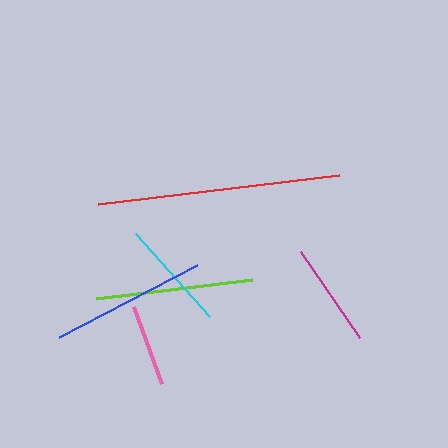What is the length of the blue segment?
The blue segment is approximately 155 pixels long.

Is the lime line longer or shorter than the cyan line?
The lime line is longer than the cyan line.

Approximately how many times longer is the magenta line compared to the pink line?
The magenta line is approximately 1.3 times the length of the pink line.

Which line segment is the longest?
The red line is the longest at approximately 243 pixels.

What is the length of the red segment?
The red segment is approximately 243 pixels long.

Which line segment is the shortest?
The pink line is the shortest at approximately 82 pixels.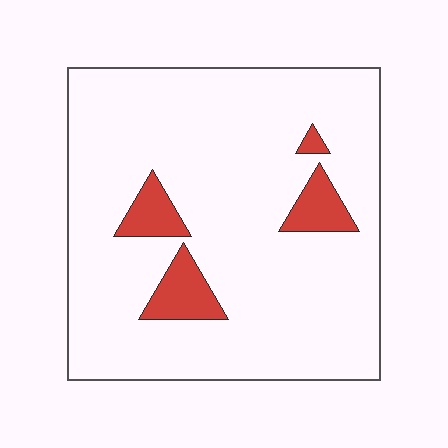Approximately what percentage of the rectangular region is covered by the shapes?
Approximately 10%.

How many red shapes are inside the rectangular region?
4.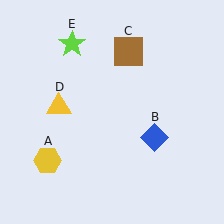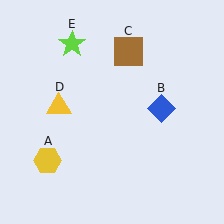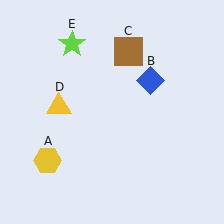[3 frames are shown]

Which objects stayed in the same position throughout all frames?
Yellow hexagon (object A) and brown square (object C) and yellow triangle (object D) and lime star (object E) remained stationary.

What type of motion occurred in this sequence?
The blue diamond (object B) rotated counterclockwise around the center of the scene.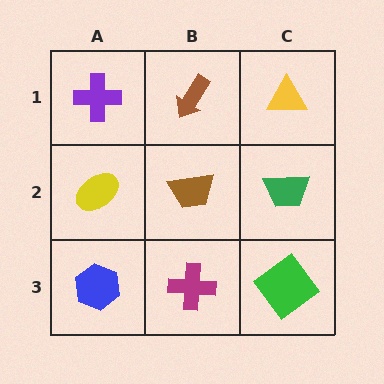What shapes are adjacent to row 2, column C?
A yellow triangle (row 1, column C), a green diamond (row 3, column C), a brown trapezoid (row 2, column B).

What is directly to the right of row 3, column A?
A magenta cross.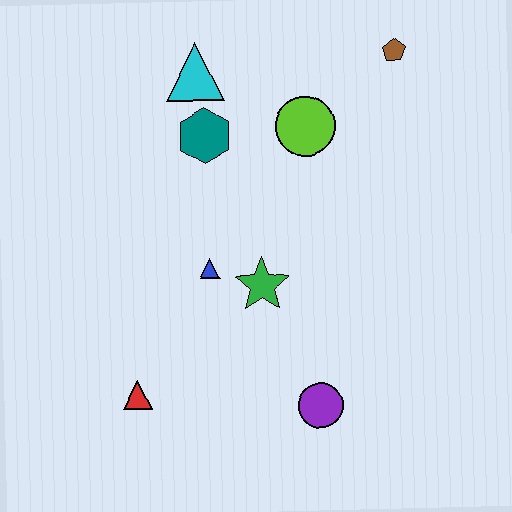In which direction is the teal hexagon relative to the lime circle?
The teal hexagon is to the left of the lime circle.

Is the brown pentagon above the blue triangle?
Yes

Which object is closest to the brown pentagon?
The lime circle is closest to the brown pentagon.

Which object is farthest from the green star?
The brown pentagon is farthest from the green star.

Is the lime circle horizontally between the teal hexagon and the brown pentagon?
Yes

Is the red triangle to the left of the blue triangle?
Yes